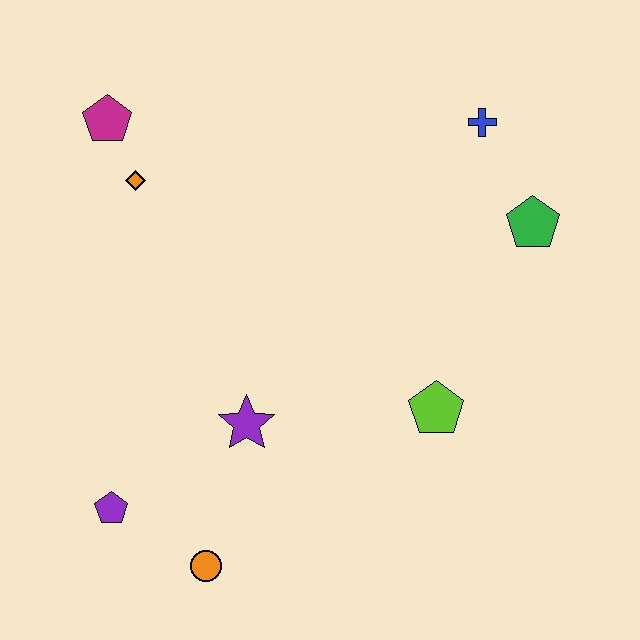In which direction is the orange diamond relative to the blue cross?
The orange diamond is to the left of the blue cross.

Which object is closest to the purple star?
The orange circle is closest to the purple star.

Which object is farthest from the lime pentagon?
The magenta pentagon is farthest from the lime pentagon.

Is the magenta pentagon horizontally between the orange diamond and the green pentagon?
No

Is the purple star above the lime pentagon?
No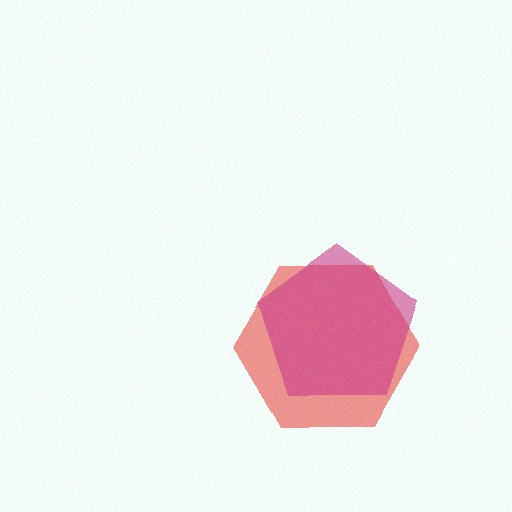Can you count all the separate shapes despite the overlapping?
Yes, there are 2 separate shapes.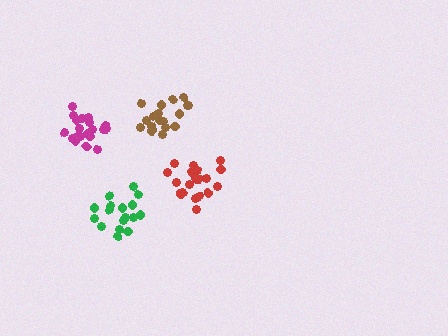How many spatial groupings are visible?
There are 4 spatial groupings.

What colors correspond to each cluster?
The clusters are colored: green, brown, red, magenta.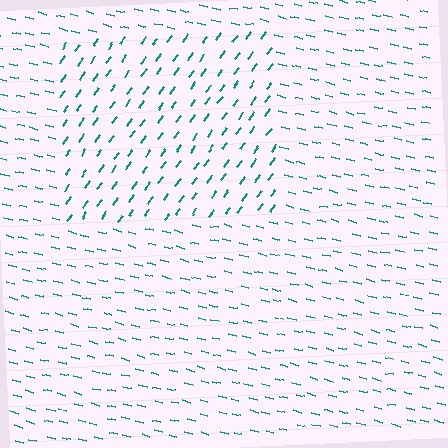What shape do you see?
I see a rectangle.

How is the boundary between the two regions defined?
The boundary is defined purely by a change in line orientation (approximately 68 degrees difference). All lines are the same color and thickness.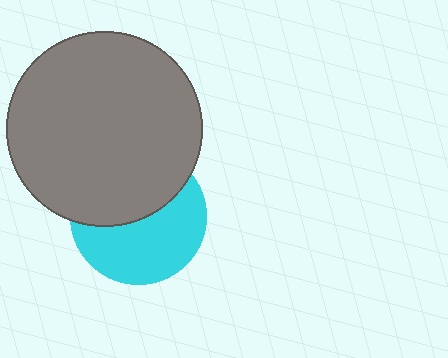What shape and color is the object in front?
The object in front is a gray circle.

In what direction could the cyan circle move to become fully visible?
The cyan circle could move down. That would shift it out from behind the gray circle entirely.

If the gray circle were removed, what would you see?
You would see the complete cyan circle.